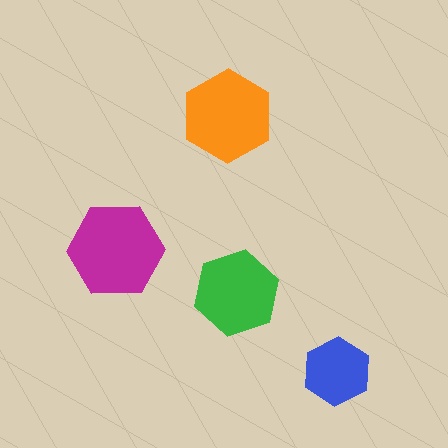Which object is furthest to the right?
The blue hexagon is rightmost.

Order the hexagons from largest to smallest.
the magenta one, the orange one, the green one, the blue one.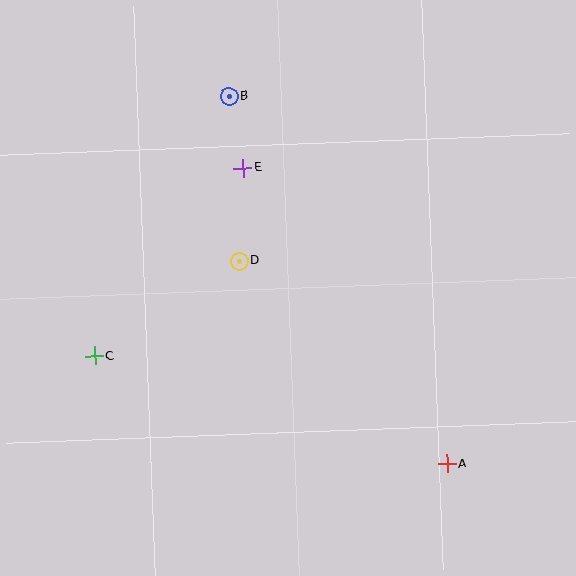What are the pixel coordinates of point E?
Point E is at (243, 168).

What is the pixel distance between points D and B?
The distance between D and B is 165 pixels.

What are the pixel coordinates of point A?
Point A is at (447, 464).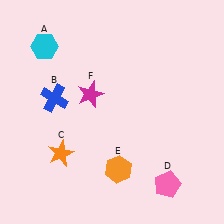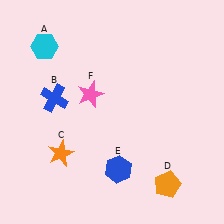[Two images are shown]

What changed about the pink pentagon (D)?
In Image 1, D is pink. In Image 2, it changed to orange.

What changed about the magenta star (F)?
In Image 1, F is magenta. In Image 2, it changed to pink.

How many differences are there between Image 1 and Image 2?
There are 3 differences between the two images.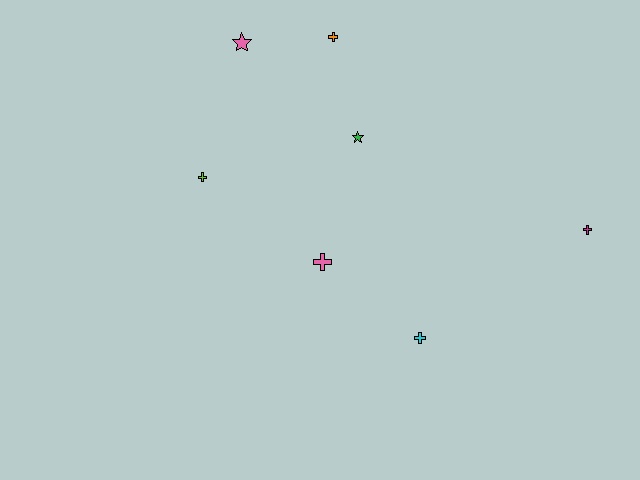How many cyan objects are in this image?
There is 1 cyan object.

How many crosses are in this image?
There are 5 crosses.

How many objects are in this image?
There are 7 objects.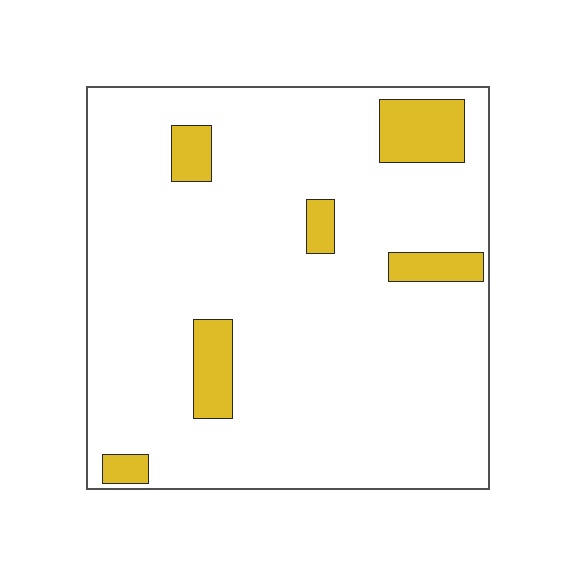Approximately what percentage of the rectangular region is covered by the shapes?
Approximately 10%.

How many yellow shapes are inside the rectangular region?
6.